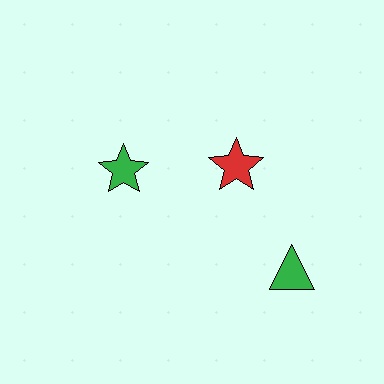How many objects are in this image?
There are 3 objects.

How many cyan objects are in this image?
There are no cyan objects.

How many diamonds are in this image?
There are no diamonds.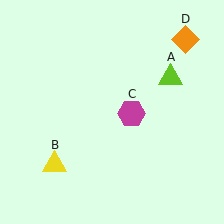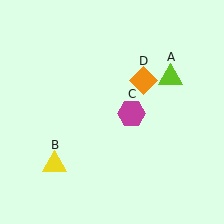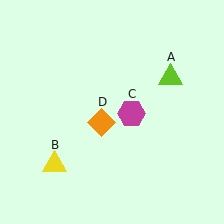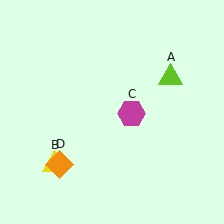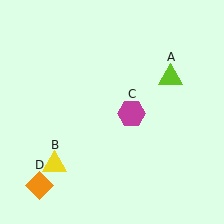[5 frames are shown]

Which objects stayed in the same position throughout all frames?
Lime triangle (object A) and yellow triangle (object B) and magenta hexagon (object C) remained stationary.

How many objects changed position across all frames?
1 object changed position: orange diamond (object D).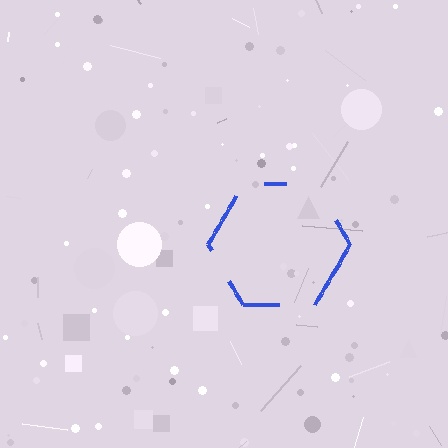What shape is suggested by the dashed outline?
The dashed outline suggests a hexagon.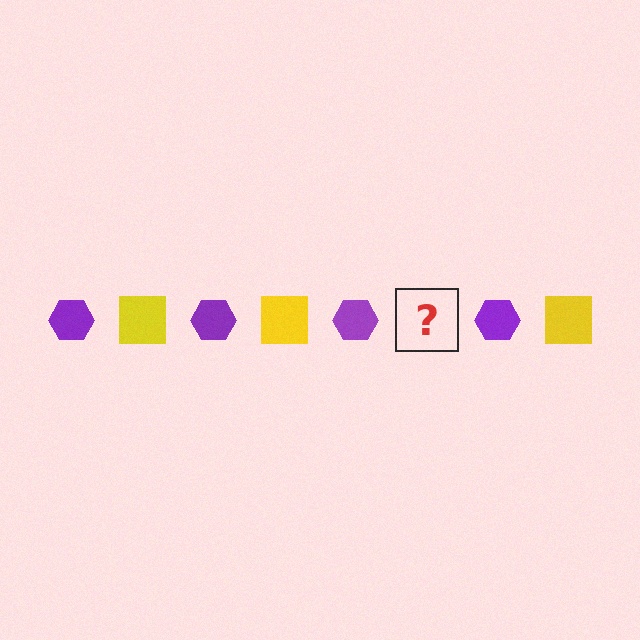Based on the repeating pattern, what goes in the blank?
The blank should be a yellow square.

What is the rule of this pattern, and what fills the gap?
The rule is that the pattern alternates between purple hexagon and yellow square. The gap should be filled with a yellow square.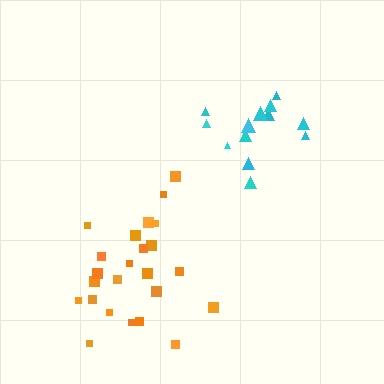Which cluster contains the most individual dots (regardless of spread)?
Orange (24).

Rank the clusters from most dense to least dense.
cyan, orange.